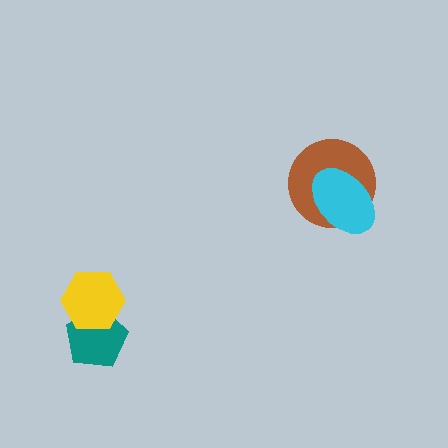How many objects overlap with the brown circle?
1 object overlaps with the brown circle.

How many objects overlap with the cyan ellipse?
1 object overlaps with the cyan ellipse.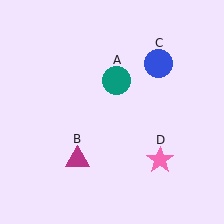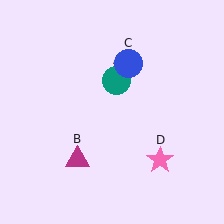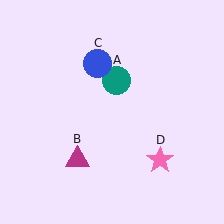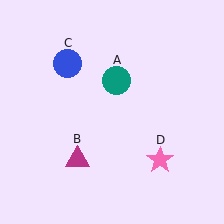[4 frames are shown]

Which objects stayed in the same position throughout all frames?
Teal circle (object A) and magenta triangle (object B) and pink star (object D) remained stationary.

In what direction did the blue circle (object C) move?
The blue circle (object C) moved left.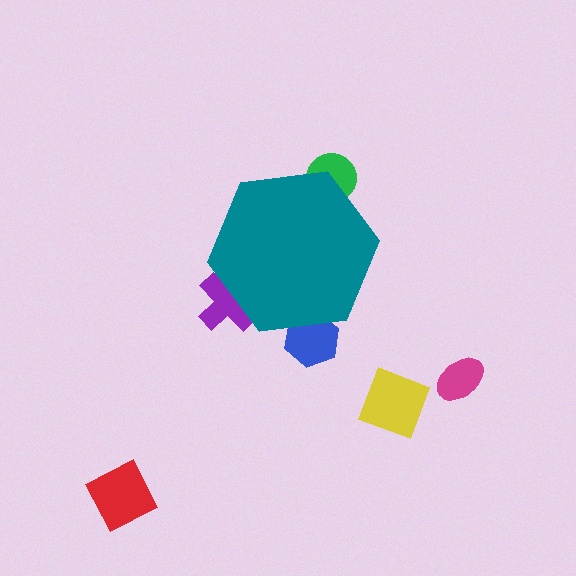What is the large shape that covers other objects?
A teal hexagon.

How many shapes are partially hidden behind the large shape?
3 shapes are partially hidden.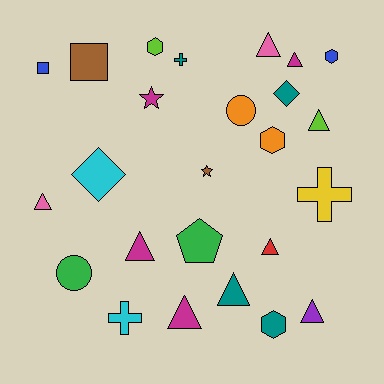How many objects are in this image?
There are 25 objects.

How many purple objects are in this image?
There is 1 purple object.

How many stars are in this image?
There are 2 stars.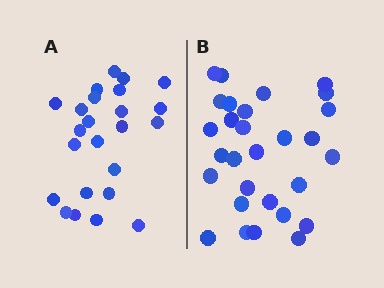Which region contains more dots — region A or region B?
Region B (the right region) has more dots.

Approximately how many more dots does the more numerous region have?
Region B has about 5 more dots than region A.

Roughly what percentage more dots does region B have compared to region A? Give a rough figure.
About 20% more.